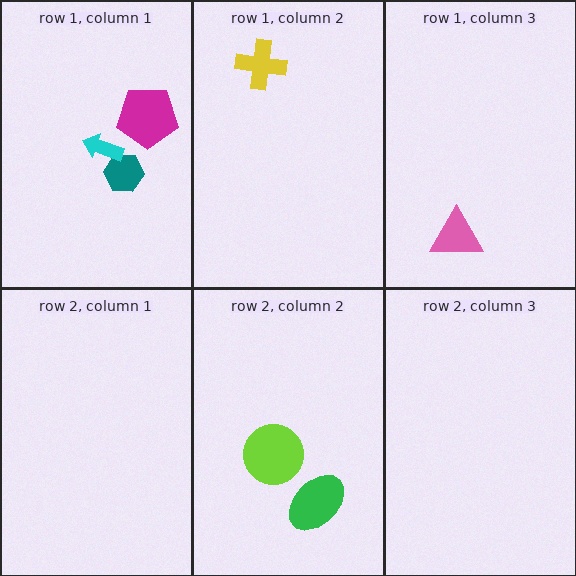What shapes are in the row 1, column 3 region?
The pink triangle.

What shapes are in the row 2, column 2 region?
The lime circle, the green ellipse.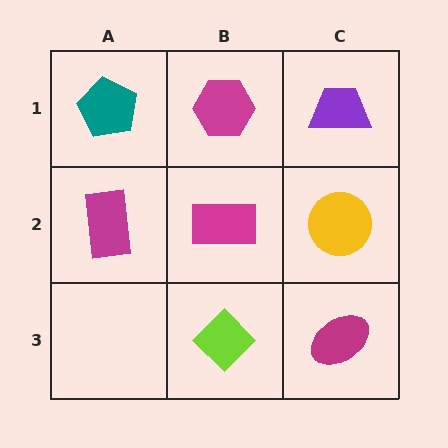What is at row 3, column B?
A lime diamond.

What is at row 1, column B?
A magenta hexagon.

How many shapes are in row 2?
3 shapes.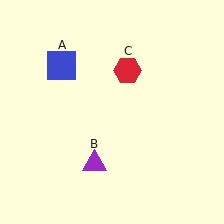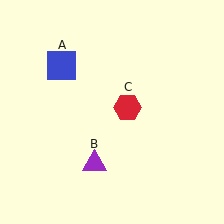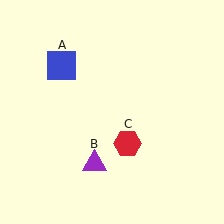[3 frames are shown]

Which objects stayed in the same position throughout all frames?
Blue square (object A) and purple triangle (object B) remained stationary.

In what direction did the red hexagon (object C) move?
The red hexagon (object C) moved down.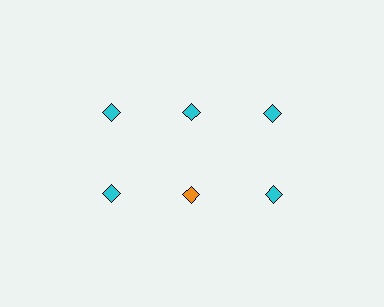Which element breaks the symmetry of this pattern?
The orange diamond in the second row, second from left column breaks the symmetry. All other shapes are cyan diamonds.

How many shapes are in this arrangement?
There are 6 shapes arranged in a grid pattern.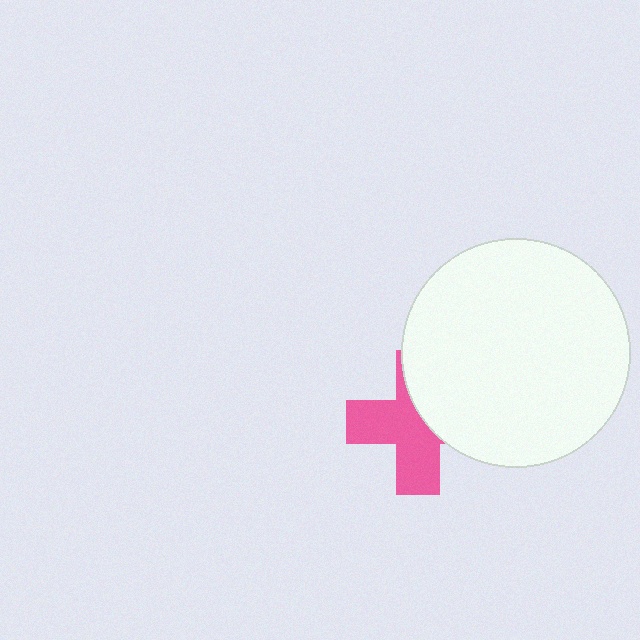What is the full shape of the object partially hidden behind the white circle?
The partially hidden object is a pink cross.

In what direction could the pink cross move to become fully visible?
The pink cross could move left. That would shift it out from behind the white circle entirely.